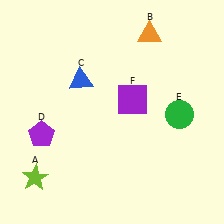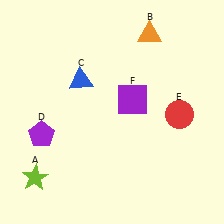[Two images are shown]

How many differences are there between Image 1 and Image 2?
There is 1 difference between the two images.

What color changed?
The circle (E) changed from green in Image 1 to red in Image 2.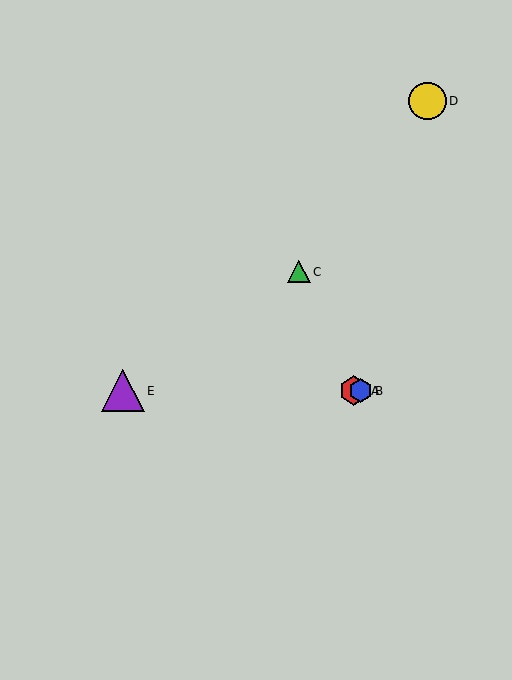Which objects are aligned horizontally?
Objects A, B, E are aligned horizontally.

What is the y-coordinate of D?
Object D is at y≈101.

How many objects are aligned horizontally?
3 objects (A, B, E) are aligned horizontally.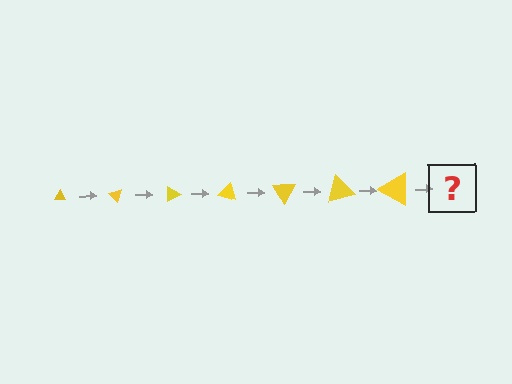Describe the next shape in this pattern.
It should be a triangle, larger than the previous one and rotated 315 degrees from the start.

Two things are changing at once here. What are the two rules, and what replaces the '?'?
The two rules are that the triangle grows larger each step and it rotates 45 degrees each step. The '?' should be a triangle, larger than the previous one and rotated 315 degrees from the start.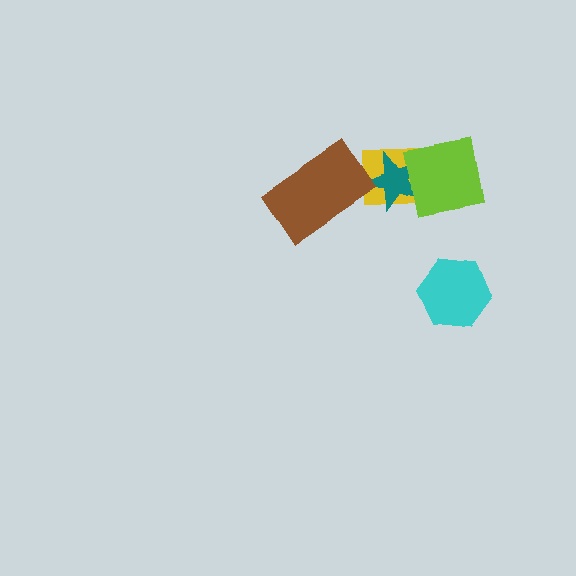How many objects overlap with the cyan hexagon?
0 objects overlap with the cyan hexagon.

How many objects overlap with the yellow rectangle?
2 objects overlap with the yellow rectangle.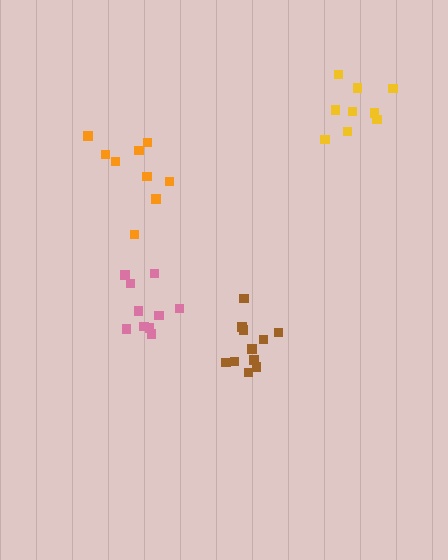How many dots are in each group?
Group 1: 11 dots, Group 2: 9 dots, Group 3: 10 dots, Group 4: 9 dots (39 total).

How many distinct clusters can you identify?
There are 4 distinct clusters.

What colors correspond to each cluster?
The clusters are colored: brown, yellow, pink, orange.